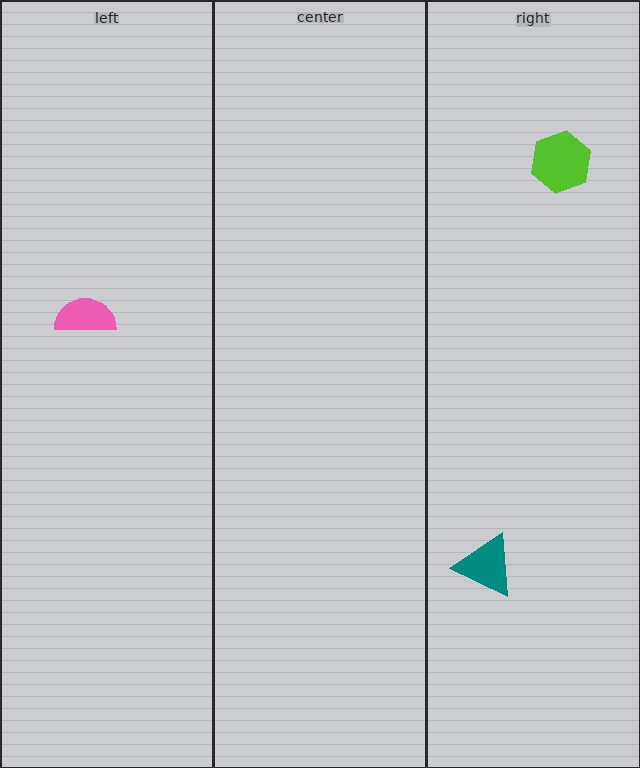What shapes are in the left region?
The pink semicircle.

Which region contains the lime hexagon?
The right region.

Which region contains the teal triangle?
The right region.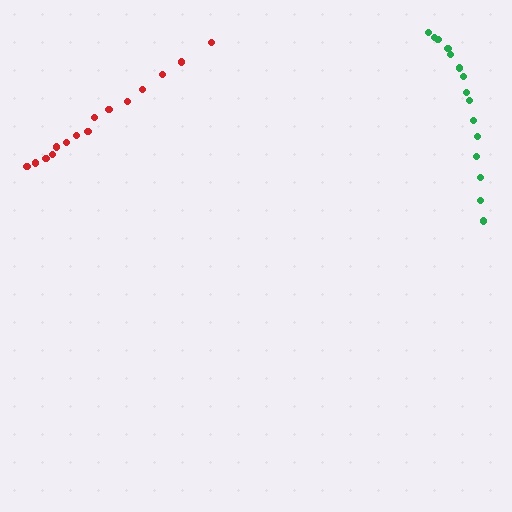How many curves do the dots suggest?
There are 2 distinct paths.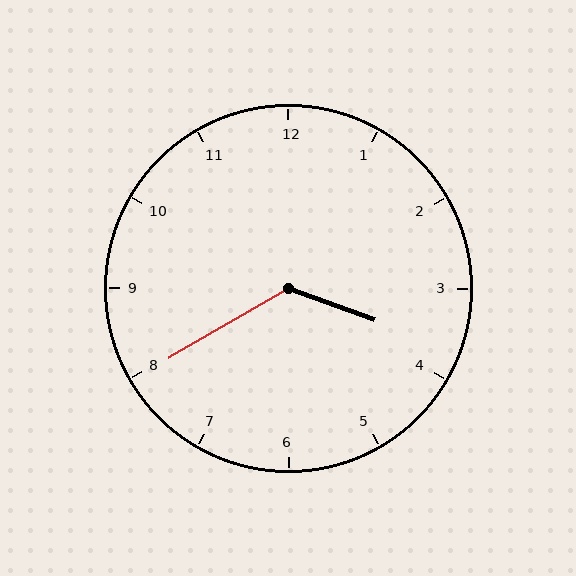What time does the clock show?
3:40.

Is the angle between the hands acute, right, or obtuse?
It is obtuse.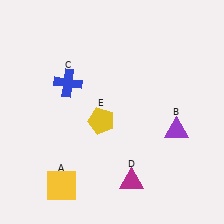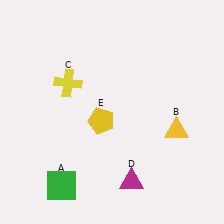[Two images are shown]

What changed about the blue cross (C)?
In Image 1, C is blue. In Image 2, it changed to yellow.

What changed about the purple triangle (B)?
In Image 1, B is purple. In Image 2, it changed to yellow.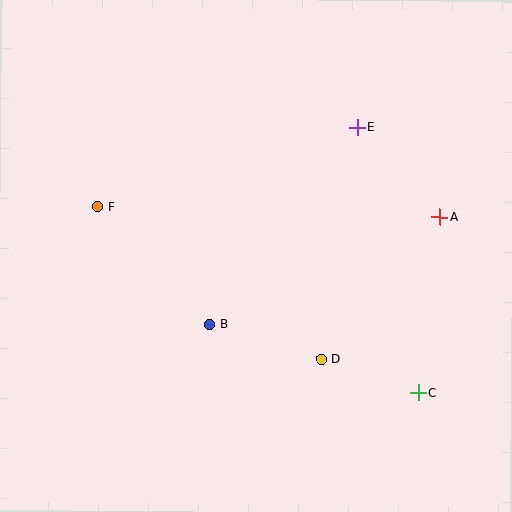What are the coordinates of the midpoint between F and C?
The midpoint between F and C is at (258, 300).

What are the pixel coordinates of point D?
Point D is at (322, 359).